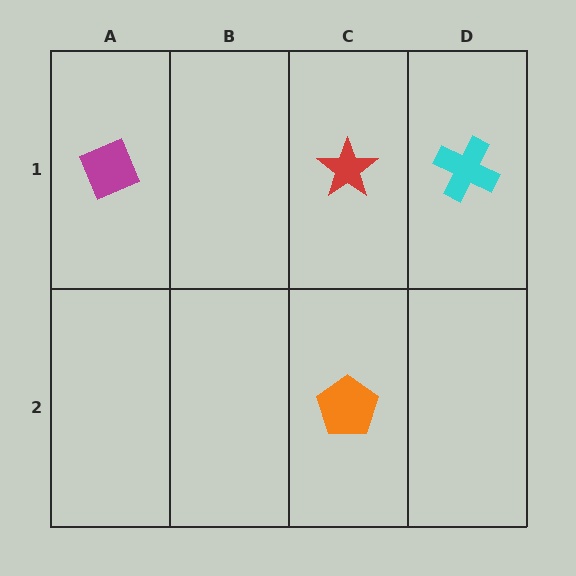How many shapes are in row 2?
1 shape.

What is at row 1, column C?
A red star.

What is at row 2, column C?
An orange pentagon.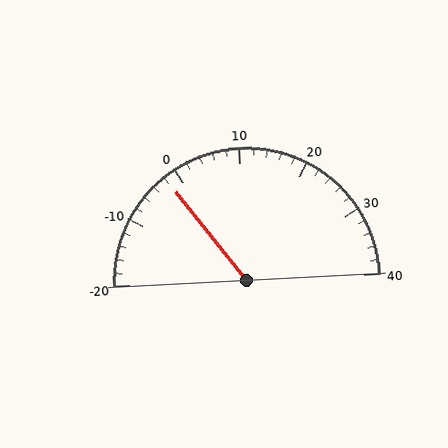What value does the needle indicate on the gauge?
The needle indicates approximately -2.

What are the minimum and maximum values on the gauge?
The gauge ranges from -20 to 40.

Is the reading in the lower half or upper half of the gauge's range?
The reading is in the lower half of the range (-20 to 40).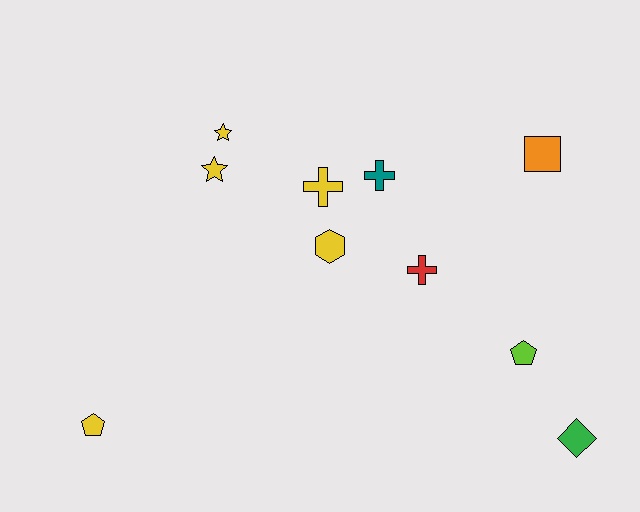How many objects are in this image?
There are 10 objects.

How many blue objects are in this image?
There are no blue objects.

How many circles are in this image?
There are no circles.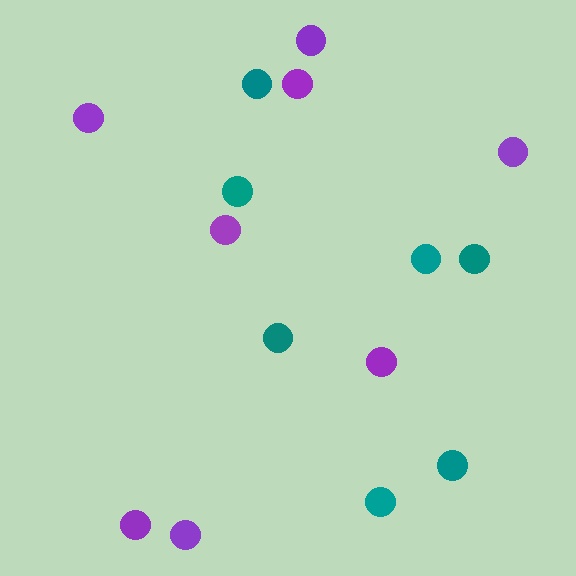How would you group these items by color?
There are 2 groups: one group of purple circles (8) and one group of teal circles (7).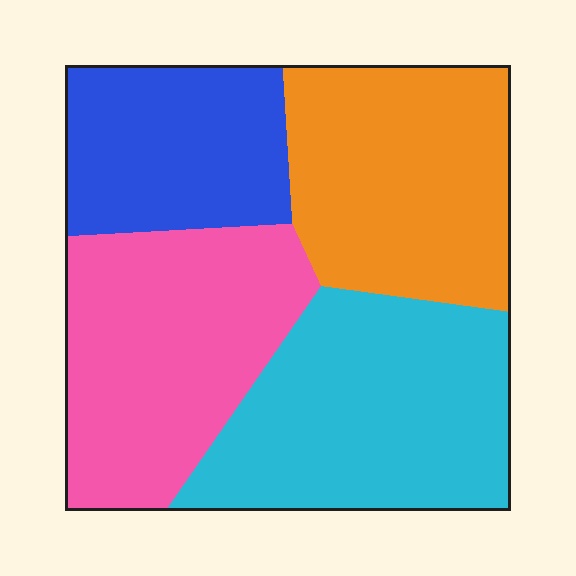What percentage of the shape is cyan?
Cyan takes up between a sixth and a third of the shape.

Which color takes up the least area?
Blue, at roughly 20%.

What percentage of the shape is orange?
Orange covers around 25% of the shape.